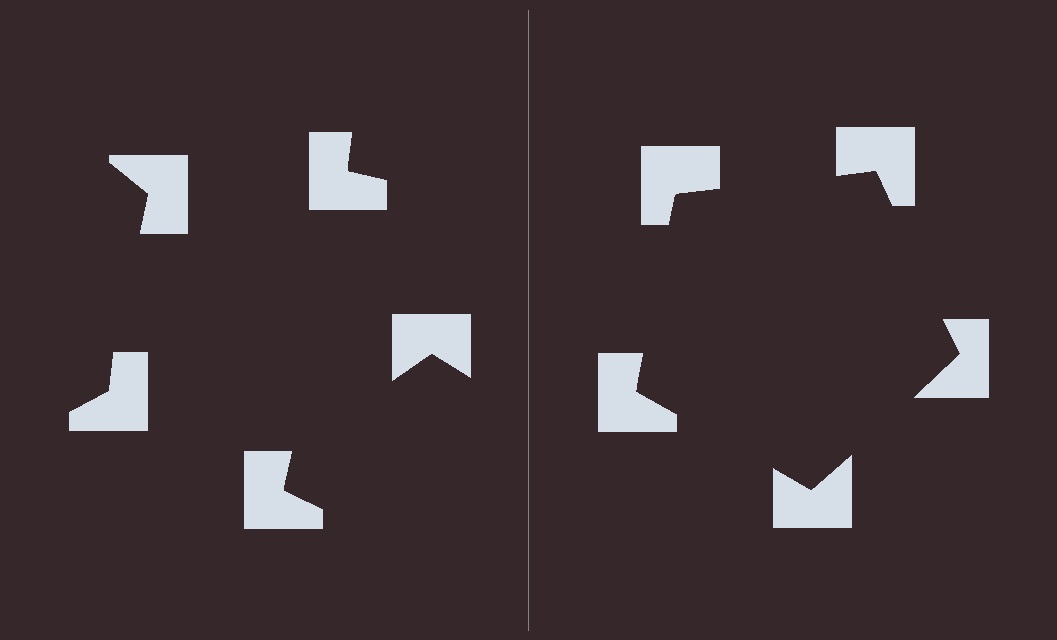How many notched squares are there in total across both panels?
10 — 5 on each side.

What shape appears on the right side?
An illusory pentagon.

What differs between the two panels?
The notched squares are positioned identically on both sides; only the wedge orientations differ. On the right they align to a pentagon; on the left they are misaligned.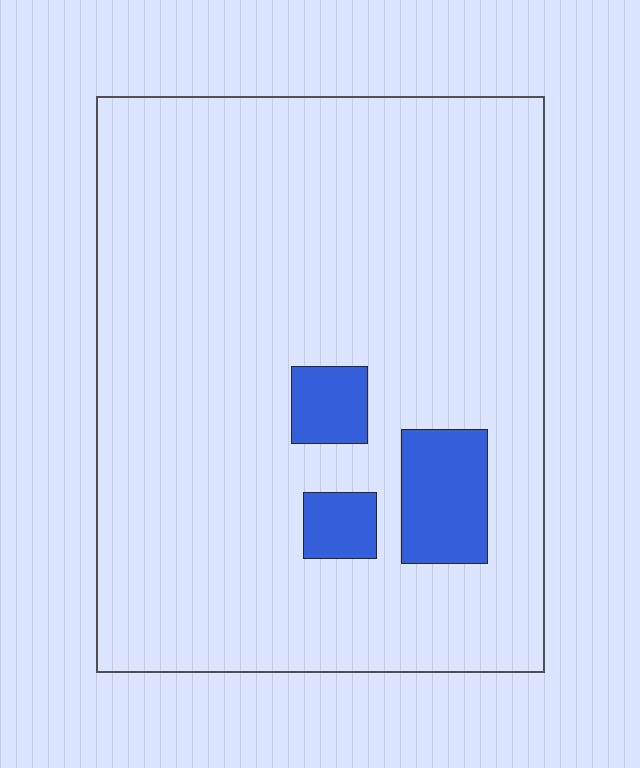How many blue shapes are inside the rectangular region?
3.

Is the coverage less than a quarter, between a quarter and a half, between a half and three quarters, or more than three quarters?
Less than a quarter.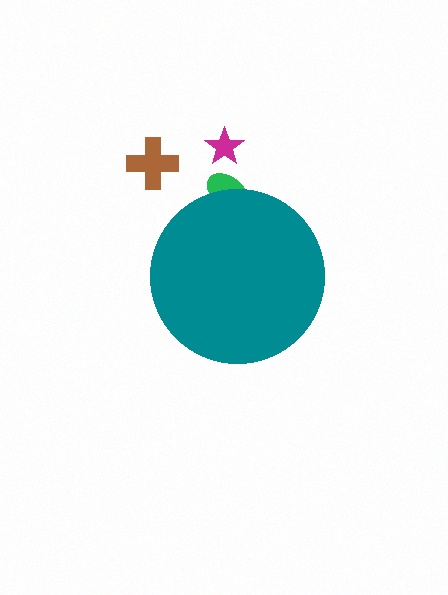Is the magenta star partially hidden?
No, the magenta star is fully visible.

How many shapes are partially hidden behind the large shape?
1 shape is partially hidden.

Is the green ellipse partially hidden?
Yes, the green ellipse is partially hidden behind the teal circle.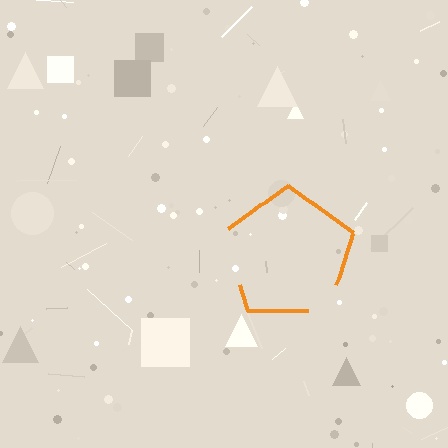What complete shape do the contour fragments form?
The contour fragments form a pentagon.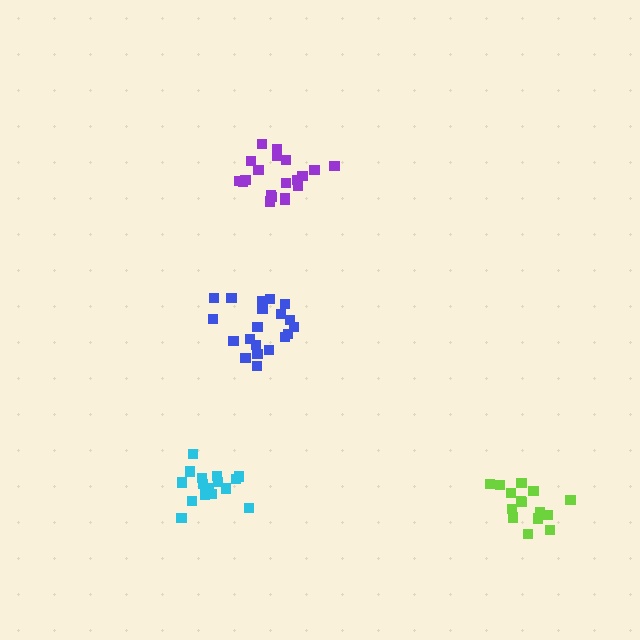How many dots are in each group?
Group 1: 15 dots, Group 2: 20 dots, Group 3: 16 dots, Group 4: 20 dots (71 total).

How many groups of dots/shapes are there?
There are 4 groups.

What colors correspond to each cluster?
The clusters are colored: lime, purple, cyan, blue.